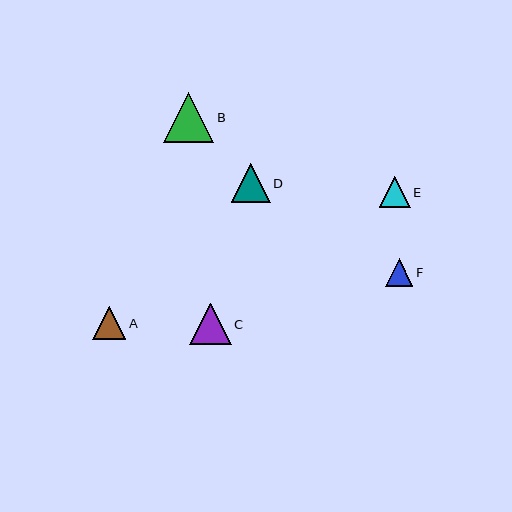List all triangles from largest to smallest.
From largest to smallest: B, C, D, A, E, F.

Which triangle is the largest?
Triangle B is the largest with a size of approximately 51 pixels.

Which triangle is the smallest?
Triangle F is the smallest with a size of approximately 27 pixels.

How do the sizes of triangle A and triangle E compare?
Triangle A and triangle E are approximately the same size.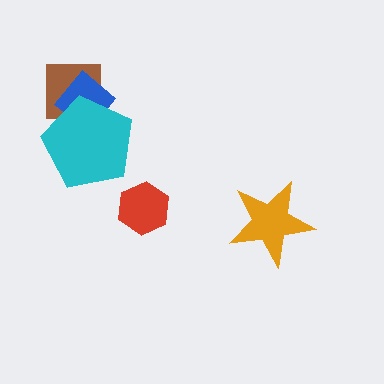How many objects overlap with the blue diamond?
2 objects overlap with the blue diamond.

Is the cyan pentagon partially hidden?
No, no other shape covers it.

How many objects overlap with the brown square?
2 objects overlap with the brown square.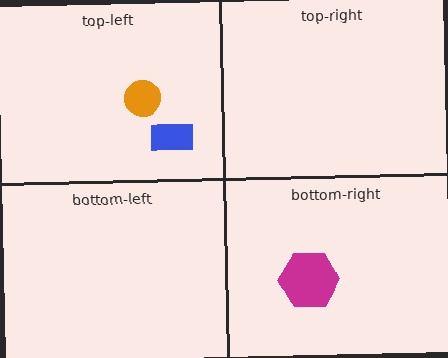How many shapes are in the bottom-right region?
1.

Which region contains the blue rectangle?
The top-left region.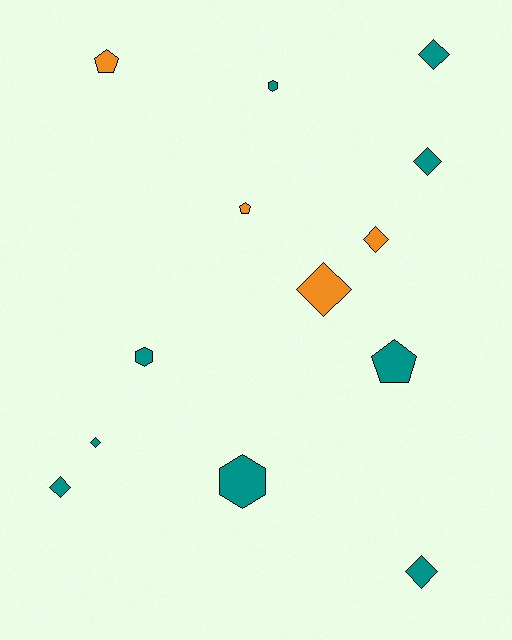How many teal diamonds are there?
There are 5 teal diamonds.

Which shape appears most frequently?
Diamond, with 7 objects.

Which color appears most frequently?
Teal, with 9 objects.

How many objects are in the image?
There are 13 objects.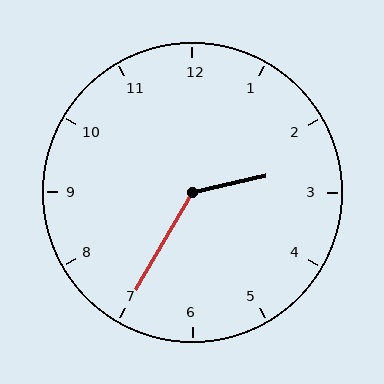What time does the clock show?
2:35.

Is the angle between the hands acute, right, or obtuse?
It is obtuse.